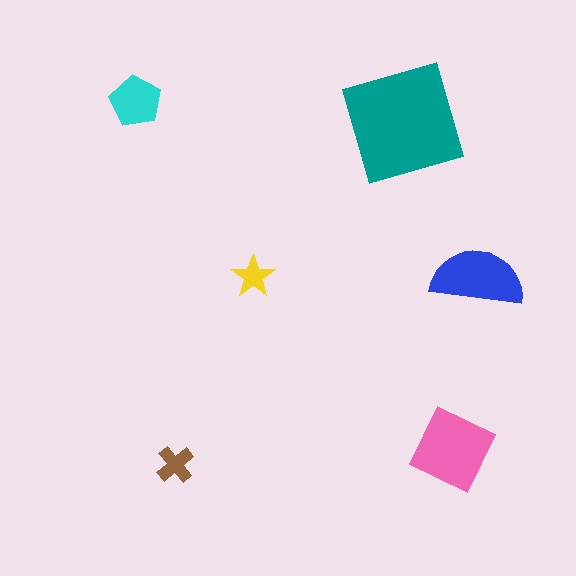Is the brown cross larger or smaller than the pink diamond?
Smaller.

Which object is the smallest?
The yellow star.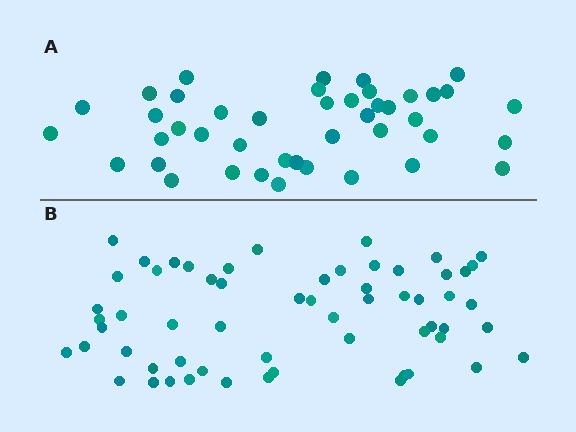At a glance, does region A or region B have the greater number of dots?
Region B (the bottom region) has more dots.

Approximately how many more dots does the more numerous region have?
Region B has approximately 15 more dots than region A.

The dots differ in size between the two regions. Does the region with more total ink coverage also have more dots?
No. Region A has more total ink coverage because its dots are larger, but region B actually contains more individual dots. Total area can be misleading — the number of items is what matters here.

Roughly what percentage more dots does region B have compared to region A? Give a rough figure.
About 40% more.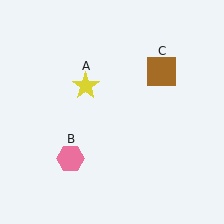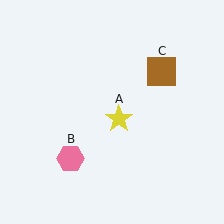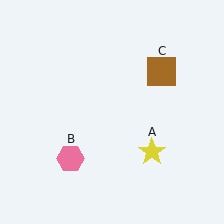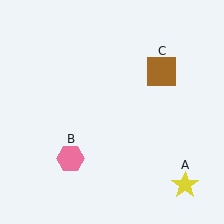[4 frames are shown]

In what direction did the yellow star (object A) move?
The yellow star (object A) moved down and to the right.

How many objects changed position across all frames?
1 object changed position: yellow star (object A).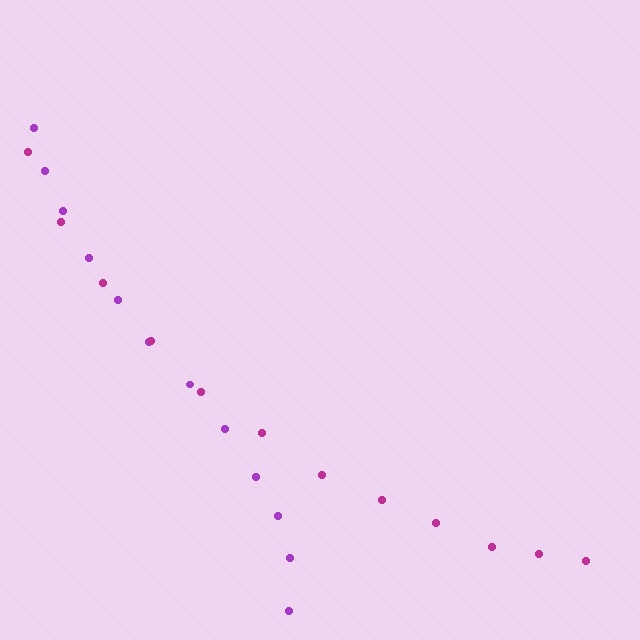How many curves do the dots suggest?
There are 2 distinct paths.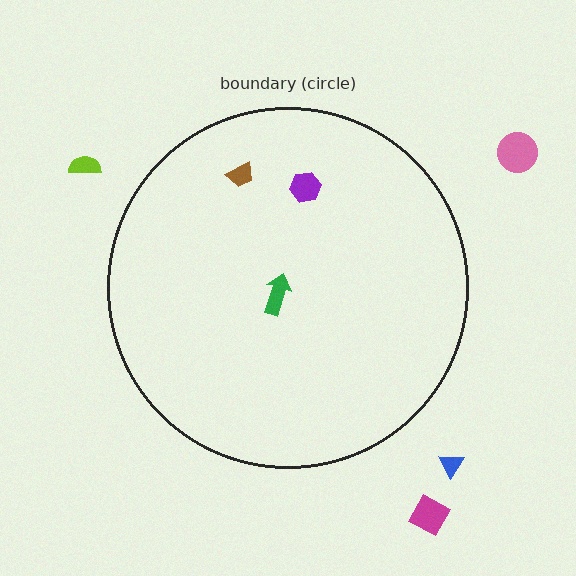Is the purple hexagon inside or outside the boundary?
Inside.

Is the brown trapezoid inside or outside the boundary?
Inside.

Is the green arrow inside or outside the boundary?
Inside.